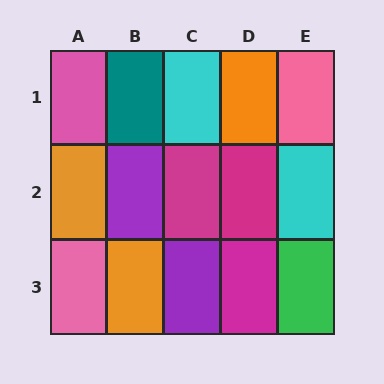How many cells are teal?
1 cell is teal.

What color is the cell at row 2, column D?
Magenta.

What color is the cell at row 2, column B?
Purple.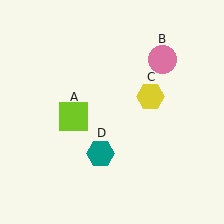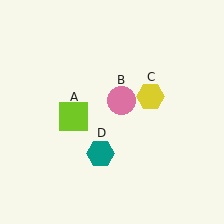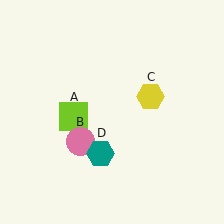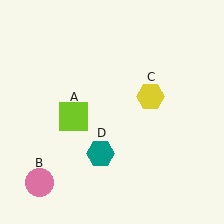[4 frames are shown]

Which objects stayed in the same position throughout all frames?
Lime square (object A) and yellow hexagon (object C) and teal hexagon (object D) remained stationary.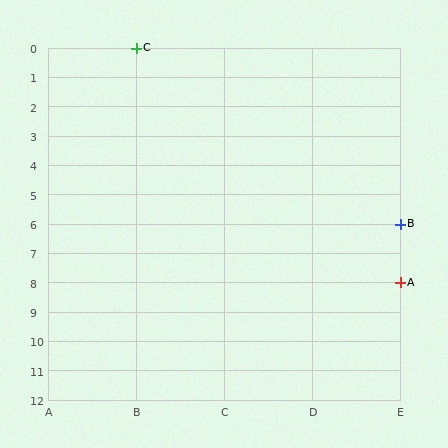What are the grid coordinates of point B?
Point B is at grid coordinates (E, 6).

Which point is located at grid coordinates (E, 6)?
Point B is at (E, 6).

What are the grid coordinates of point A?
Point A is at grid coordinates (E, 8).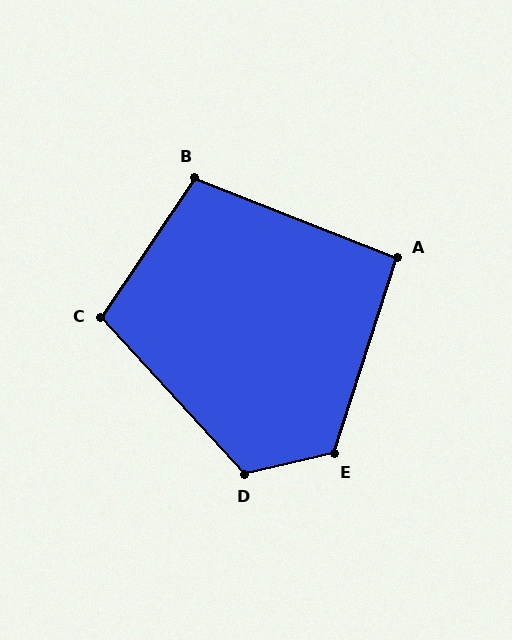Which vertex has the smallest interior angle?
A, at approximately 94 degrees.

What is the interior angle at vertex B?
Approximately 102 degrees (obtuse).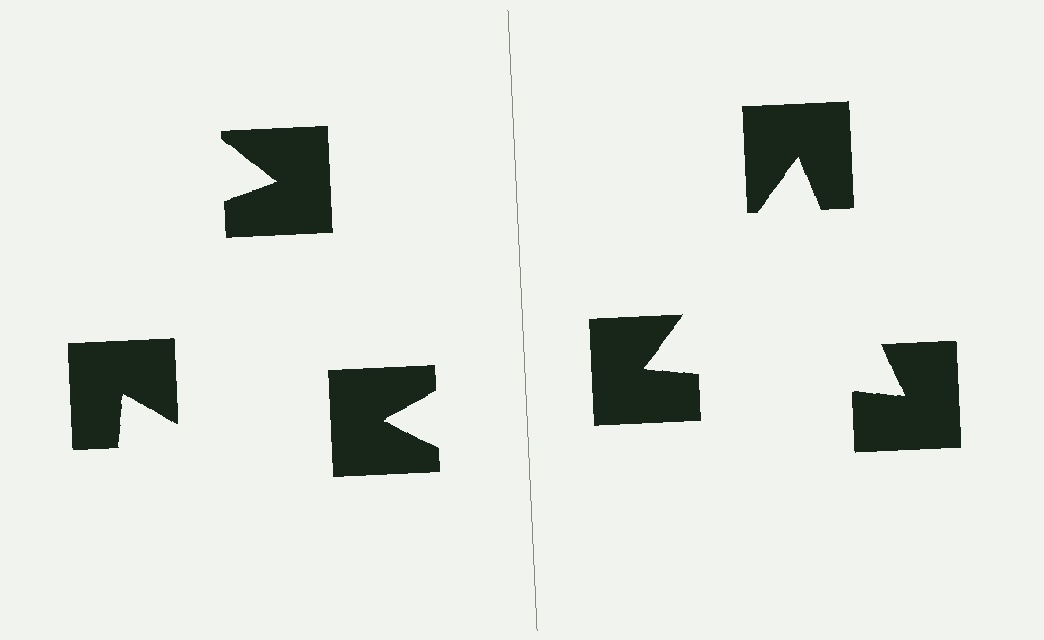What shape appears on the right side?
An illusory triangle.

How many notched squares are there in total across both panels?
6 — 3 on each side.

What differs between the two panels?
The notched squares are positioned identically on both sides; only the wedge orientations differ. On the right they align to a triangle; on the left they are misaligned.